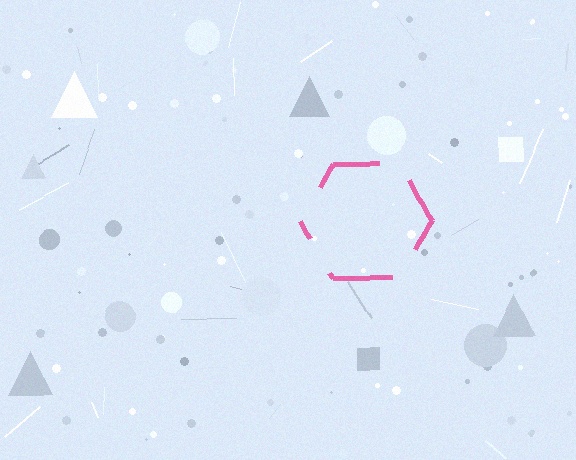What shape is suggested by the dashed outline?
The dashed outline suggests a hexagon.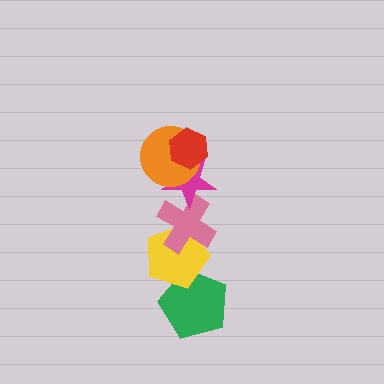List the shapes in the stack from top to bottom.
From top to bottom: the red hexagon, the orange circle, the magenta star, the pink cross, the yellow pentagon, the green pentagon.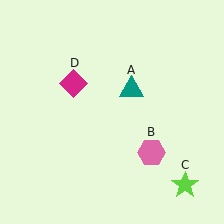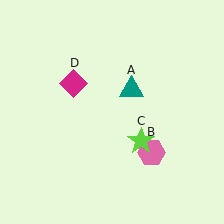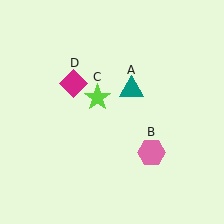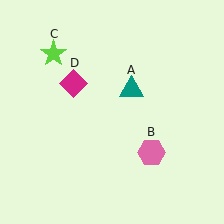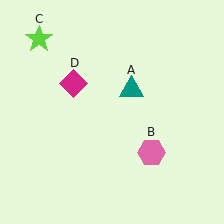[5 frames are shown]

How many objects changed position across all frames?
1 object changed position: lime star (object C).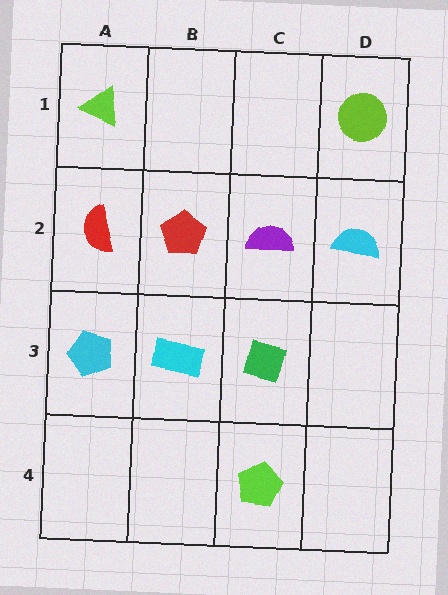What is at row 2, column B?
A red pentagon.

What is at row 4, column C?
A lime pentagon.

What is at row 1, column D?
A lime circle.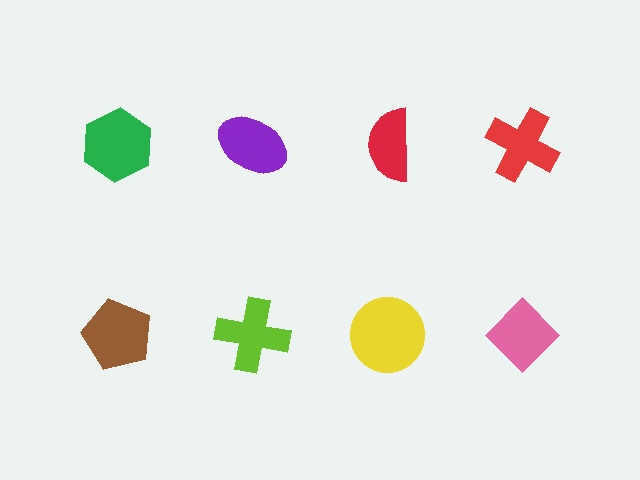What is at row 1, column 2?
A purple ellipse.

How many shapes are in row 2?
4 shapes.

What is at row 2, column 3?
A yellow circle.